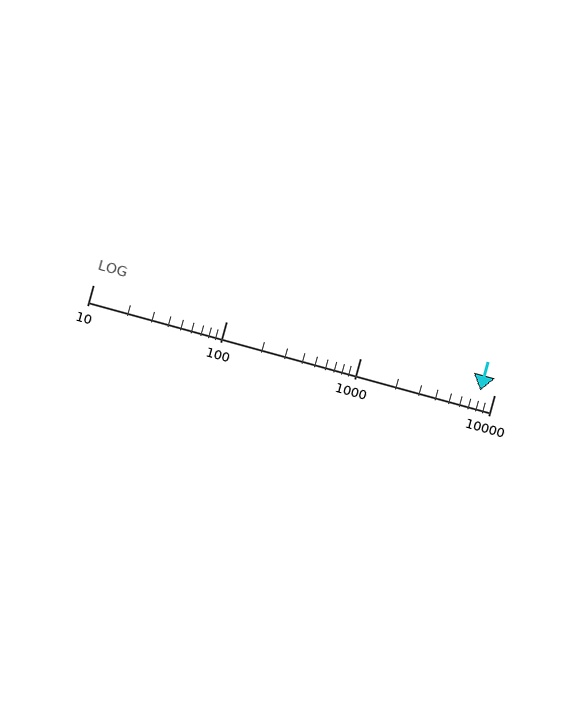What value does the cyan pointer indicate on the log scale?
The pointer indicates approximately 7800.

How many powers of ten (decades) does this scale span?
The scale spans 3 decades, from 10 to 10000.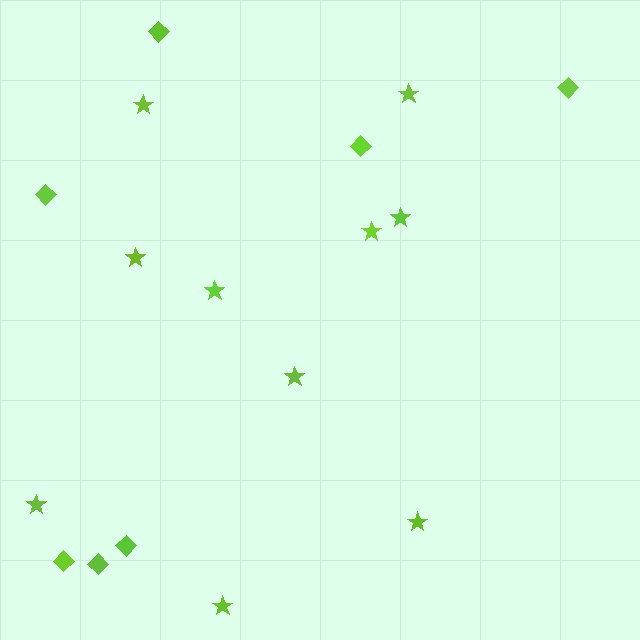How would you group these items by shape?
There are 2 groups: one group of diamonds (7) and one group of stars (10).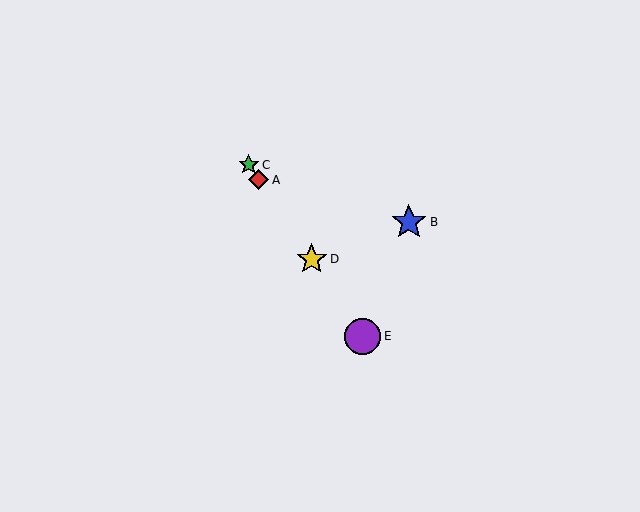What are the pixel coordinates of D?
Object D is at (312, 259).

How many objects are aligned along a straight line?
4 objects (A, C, D, E) are aligned along a straight line.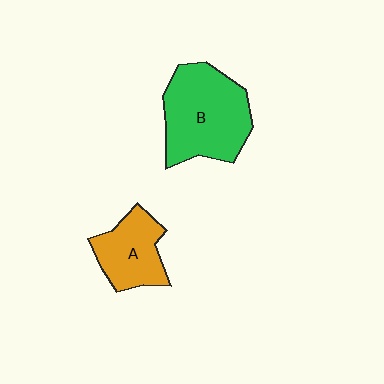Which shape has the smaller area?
Shape A (orange).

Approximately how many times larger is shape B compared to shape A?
Approximately 1.7 times.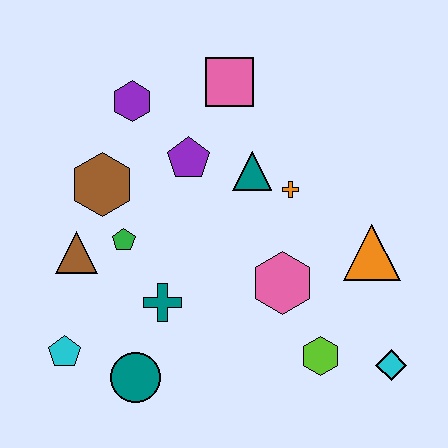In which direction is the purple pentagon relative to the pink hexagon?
The purple pentagon is above the pink hexagon.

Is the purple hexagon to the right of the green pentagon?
Yes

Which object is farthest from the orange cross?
The cyan pentagon is farthest from the orange cross.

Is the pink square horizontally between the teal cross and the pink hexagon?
Yes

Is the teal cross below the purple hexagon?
Yes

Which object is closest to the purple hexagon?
The purple pentagon is closest to the purple hexagon.